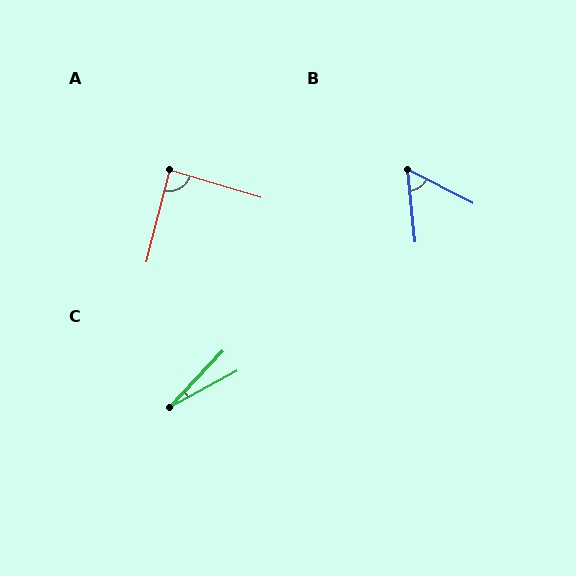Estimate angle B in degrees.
Approximately 57 degrees.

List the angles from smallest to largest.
C (18°), B (57°), A (87°).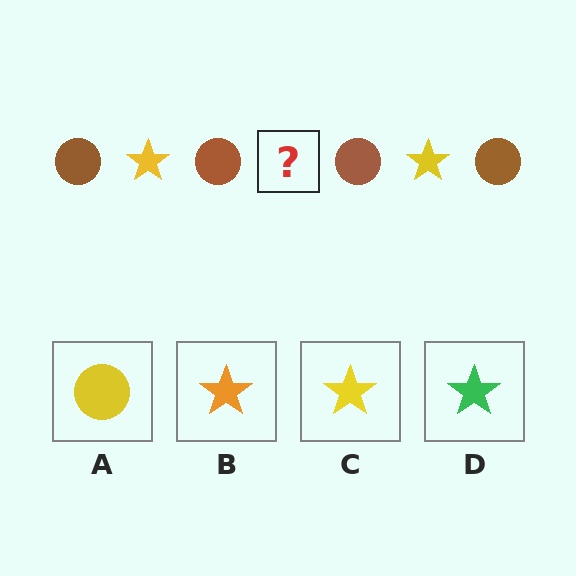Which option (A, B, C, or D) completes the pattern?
C.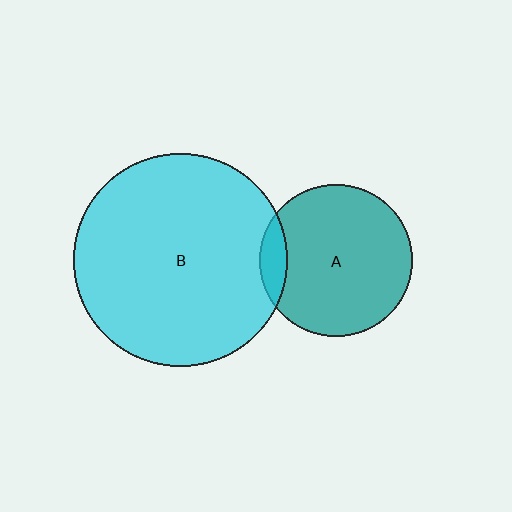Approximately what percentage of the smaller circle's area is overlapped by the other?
Approximately 10%.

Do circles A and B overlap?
Yes.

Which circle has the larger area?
Circle B (cyan).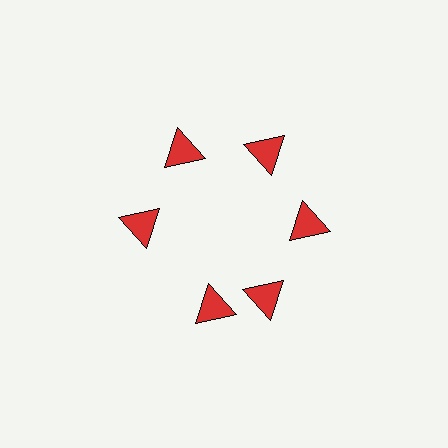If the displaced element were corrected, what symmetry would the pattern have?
It would have 6-fold rotational symmetry — the pattern would map onto itself every 60 degrees.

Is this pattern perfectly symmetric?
No. The 6 red triangles are arranged in a ring, but one element near the 7 o'clock position is rotated out of alignment along the ring, breaking the 6-fold rotational symmetry.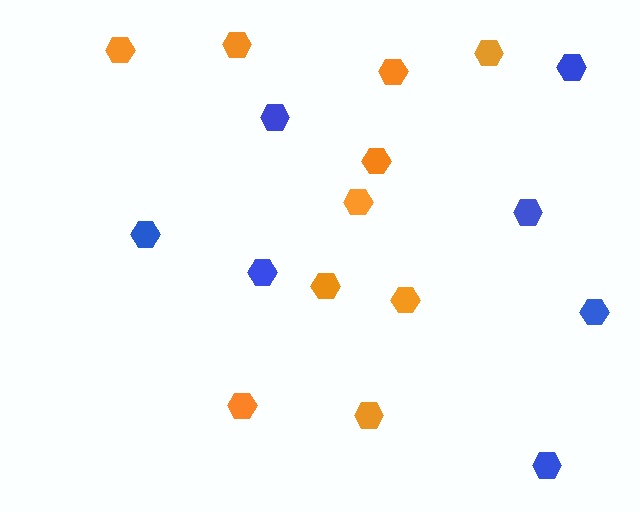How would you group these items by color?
There are 2 groups: one group of blue hexagons (7) and one group of orange hexagons (10).